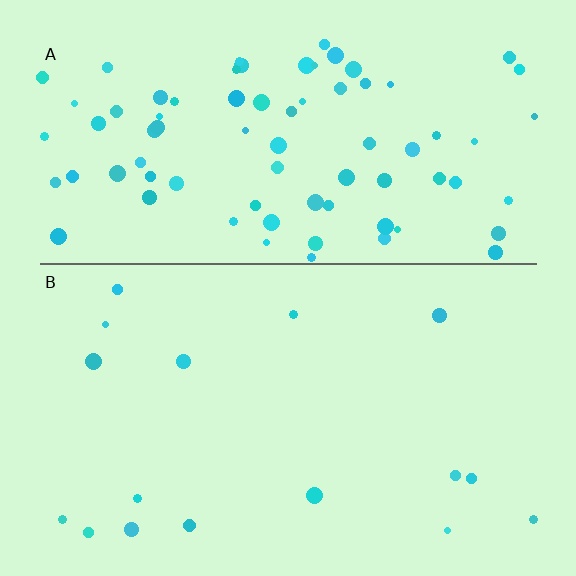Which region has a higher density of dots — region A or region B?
A (the top).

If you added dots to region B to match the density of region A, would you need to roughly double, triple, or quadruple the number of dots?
Approximately quadruple.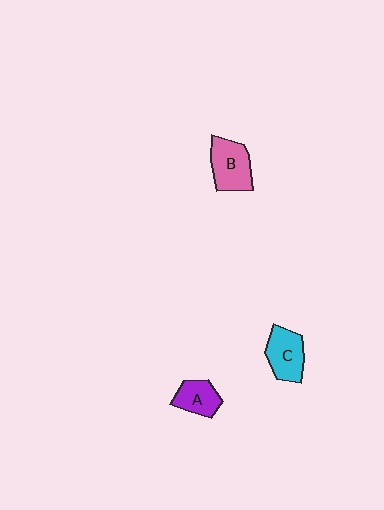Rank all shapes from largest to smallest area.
From largest to smallest: B (pink), C (cyan), A (purple).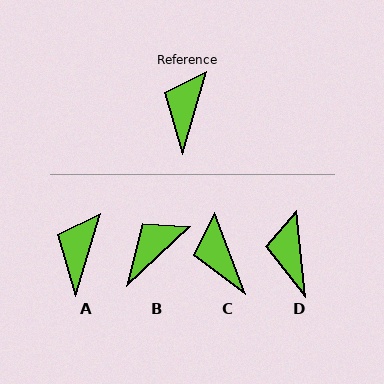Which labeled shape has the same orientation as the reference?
A.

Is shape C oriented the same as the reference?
No, it is off by about 37 degrees.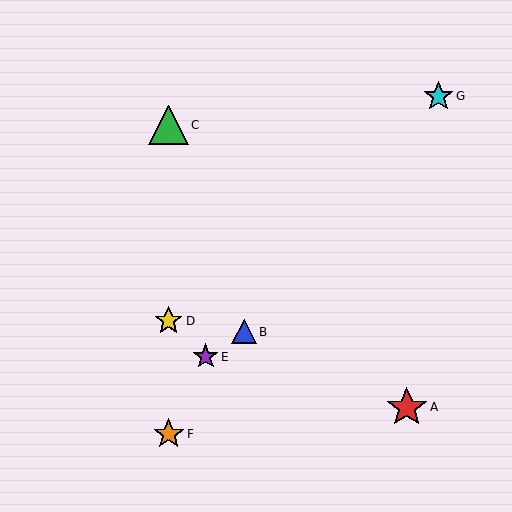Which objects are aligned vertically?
Objects C, D, F are aligned vertically.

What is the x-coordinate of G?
Object G is at x≈439.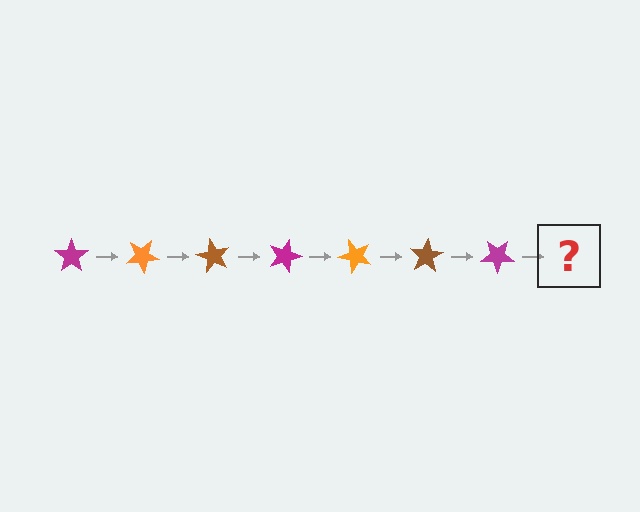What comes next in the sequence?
The next element should be an orange star, rotated 210 degrees from the start.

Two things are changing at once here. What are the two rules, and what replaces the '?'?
The two rules are that it rotates 30 degrees each step and the color cycles through magenta, orange, and brown. The '?' should be an orange star, rotated 210 degrees from the start.